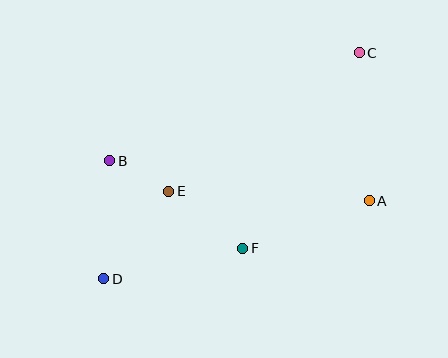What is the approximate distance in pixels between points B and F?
The distance between B and F is approximately 159 pixels.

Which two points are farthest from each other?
Points C and D are farthest from each other.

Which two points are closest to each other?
Points B and E are closest to each other.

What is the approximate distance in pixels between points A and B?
The distance between A and B is approximately 262 pixels.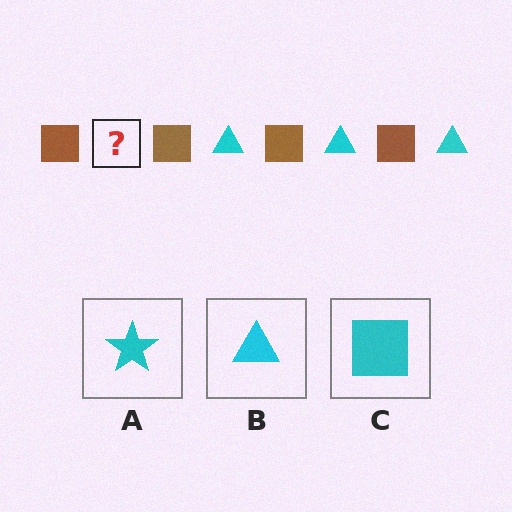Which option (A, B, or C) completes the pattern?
B.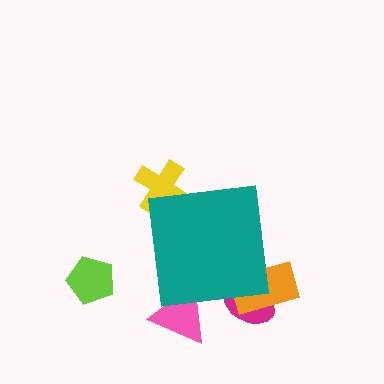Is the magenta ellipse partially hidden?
Yes, the magenta ellipse is partially hidden behind the teal square.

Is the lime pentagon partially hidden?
No, the lime pentagon is fully visible.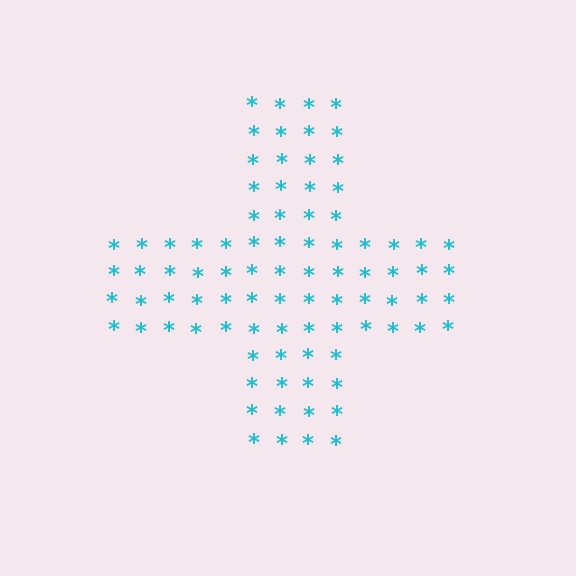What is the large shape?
The large shape is a cross.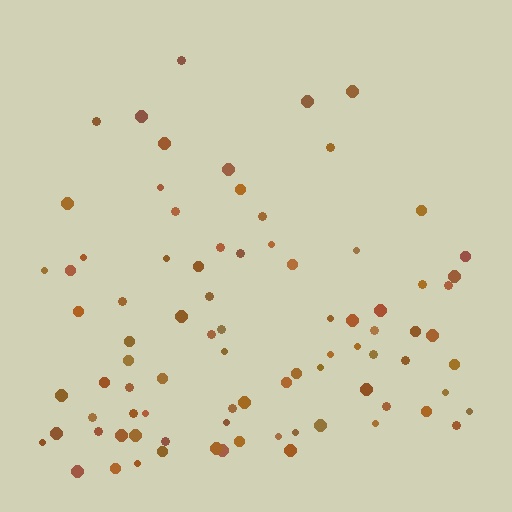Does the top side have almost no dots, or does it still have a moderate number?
Still a moderate number, just noticeably fewer than the bottom.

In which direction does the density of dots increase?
From top to bottom, with the bottom side densest.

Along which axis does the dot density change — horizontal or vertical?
Vertical.